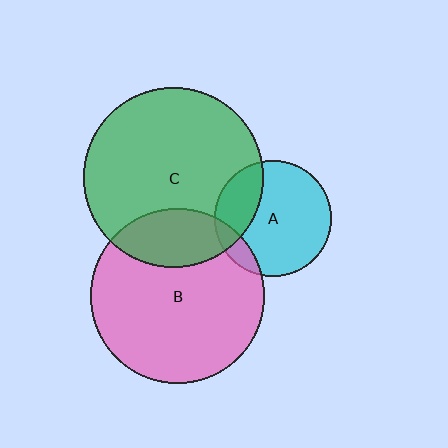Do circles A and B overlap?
Yes.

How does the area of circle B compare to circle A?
Approximately 2.3 times.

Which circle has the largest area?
Circle C (green).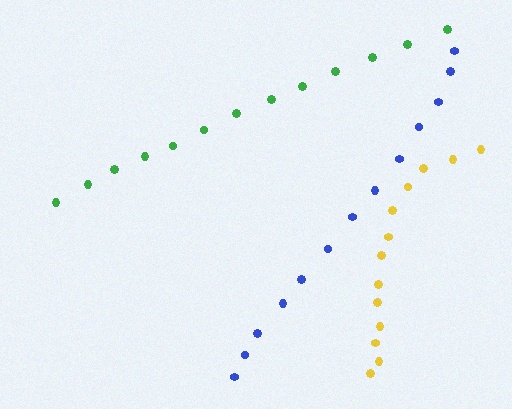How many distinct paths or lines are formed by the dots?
There are 3 distinct paths.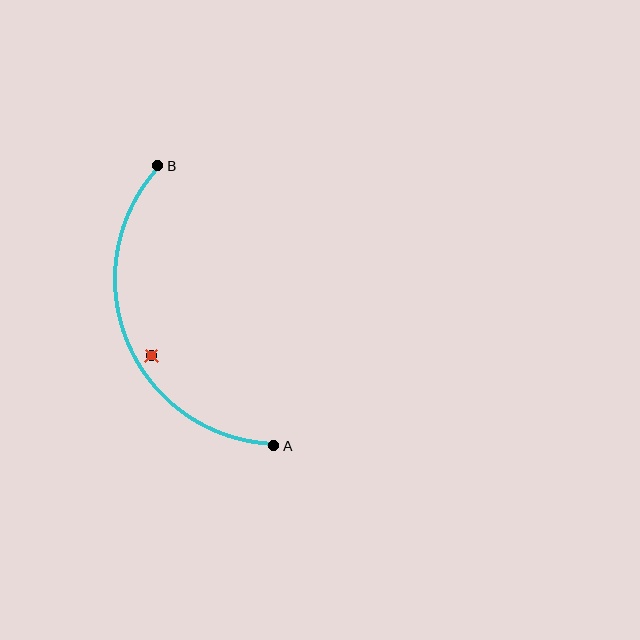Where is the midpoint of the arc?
The arc midpoint is the point on the curve farthest from the straight line joining A and B. It sits to the left of that line.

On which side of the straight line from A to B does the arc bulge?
The arc bulges to the left of the straight line connecting A and B.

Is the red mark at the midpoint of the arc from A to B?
No — the red mark does not lie on the arc at all. It sits slightly inside the curve.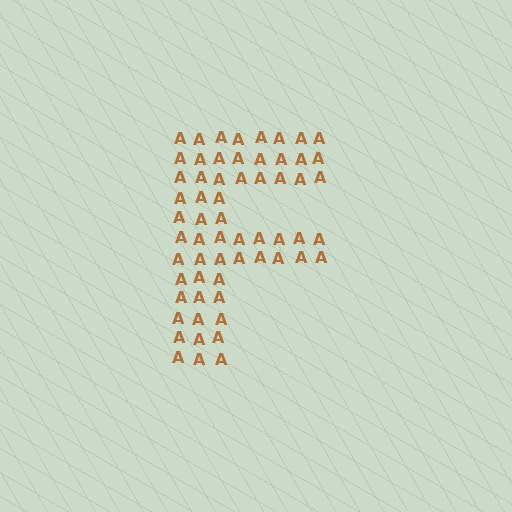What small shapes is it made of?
It is made of small letter A's.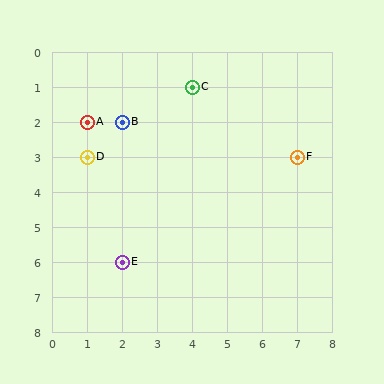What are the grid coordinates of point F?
Point F is at grid coordinates (7, 3).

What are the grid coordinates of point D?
Point D is at grid coordinates (1, 3).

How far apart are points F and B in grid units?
Points F and B are 5 columns and 1 row apart (about 5.1 grid units diagonally).